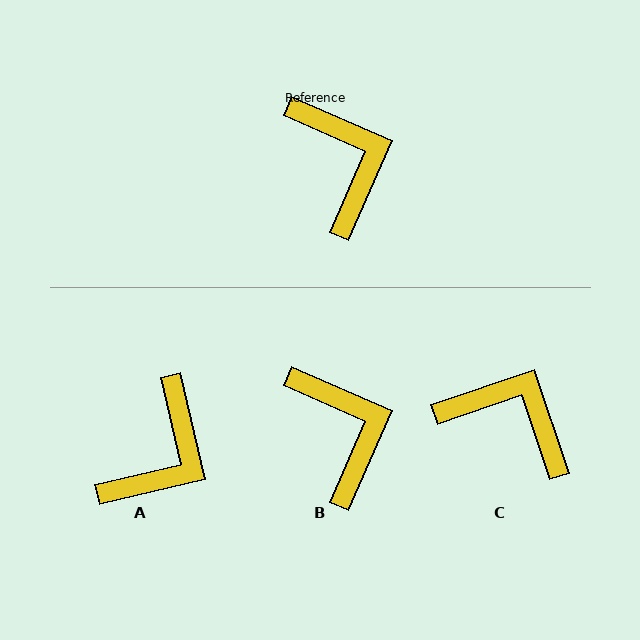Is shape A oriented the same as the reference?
No, it is off by about 53 degrees.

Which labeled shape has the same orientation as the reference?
B.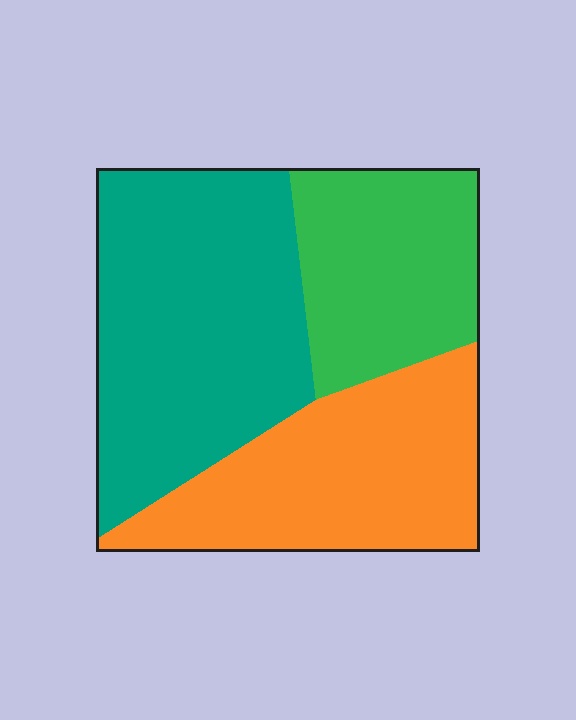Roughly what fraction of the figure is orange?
Orange covers about 35% of the figure.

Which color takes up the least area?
Green, at roughly 25%.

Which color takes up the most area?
Teal, at roughly 45%.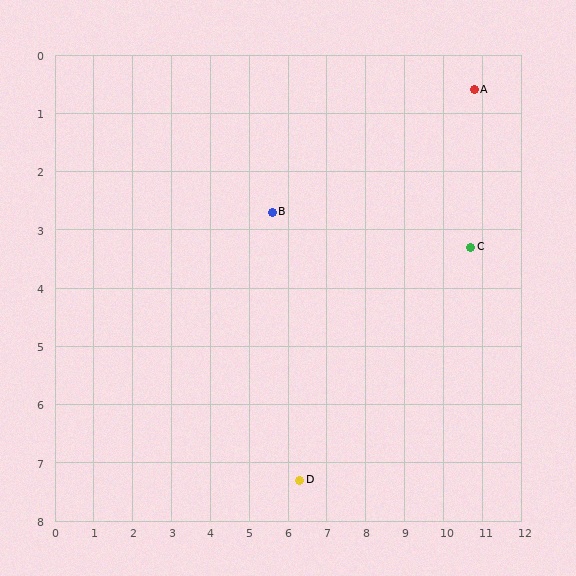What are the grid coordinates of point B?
Point B is at approximately (5.6, 2.7).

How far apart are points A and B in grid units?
Points A and B are about 5.6 grid units apart.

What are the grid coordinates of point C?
Point C is at approximately (10.7, 3.3).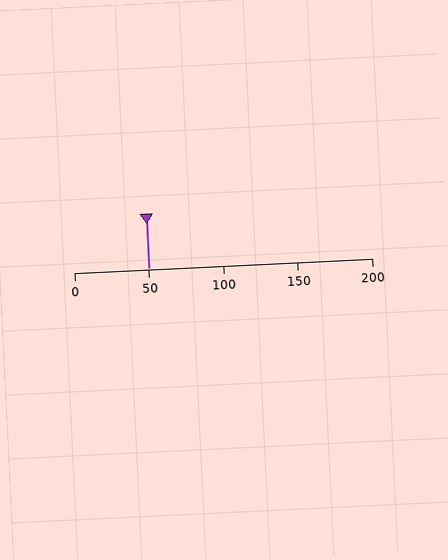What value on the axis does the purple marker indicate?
The marker indicates approximately 50.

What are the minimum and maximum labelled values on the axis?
The axis runs from 0 to 200.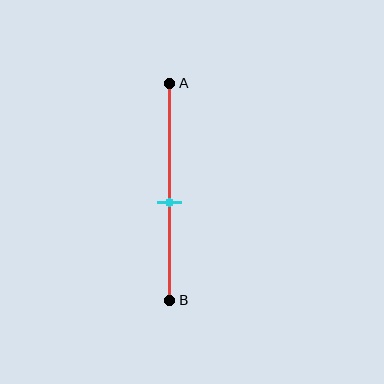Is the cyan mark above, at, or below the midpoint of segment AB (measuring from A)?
The cyan mark is below the midpoint of segment AB.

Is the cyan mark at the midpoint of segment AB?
No, the mark is at about 55% from A, not at the 50% midpoint.